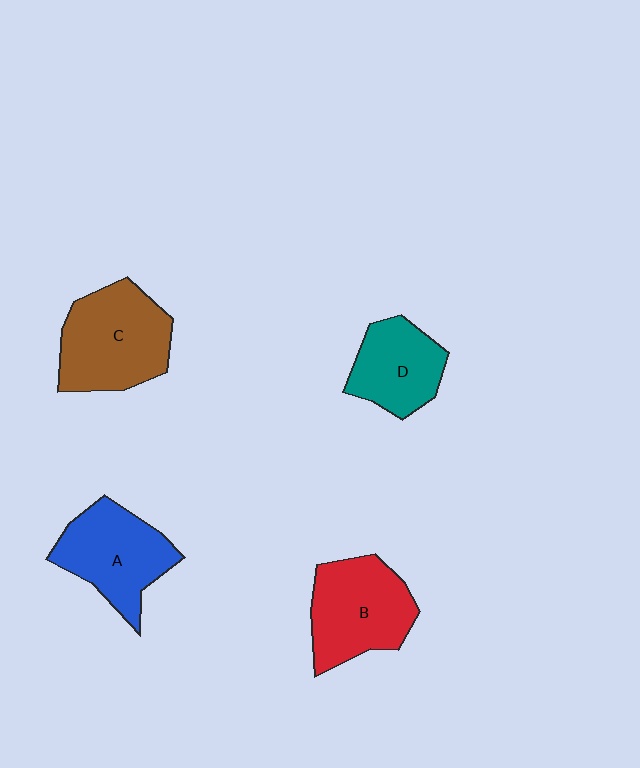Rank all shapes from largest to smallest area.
From largest to smallest: C (brown), B (red), A (blue), D (teal).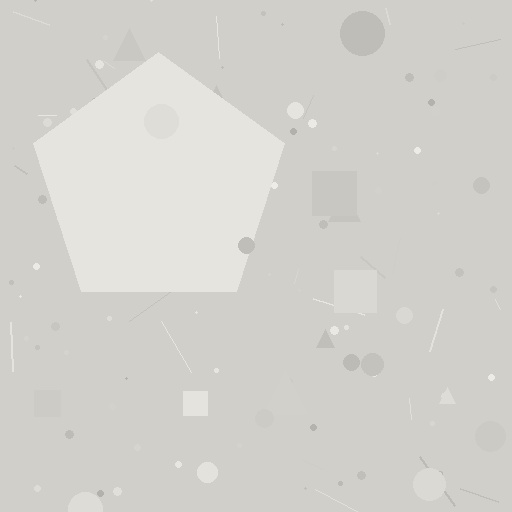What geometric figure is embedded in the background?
A pentagon is embedded in the background.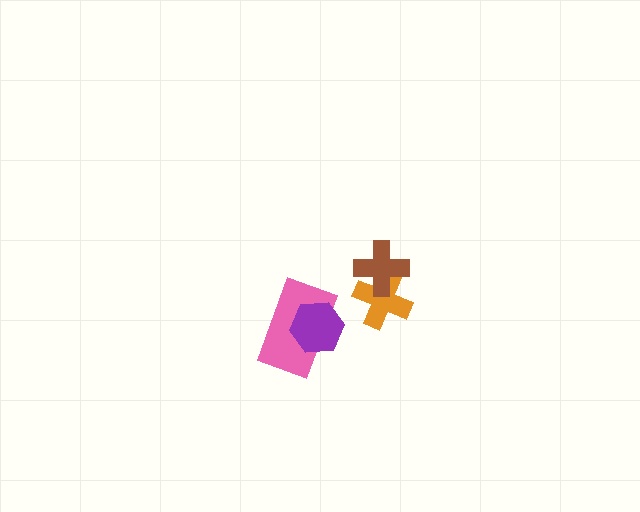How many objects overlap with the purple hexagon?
1 object overlaps with the purple hexagon.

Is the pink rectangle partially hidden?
Yes, it is partially covered by another shape.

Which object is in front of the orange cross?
The brown cross is in front of the orange cross.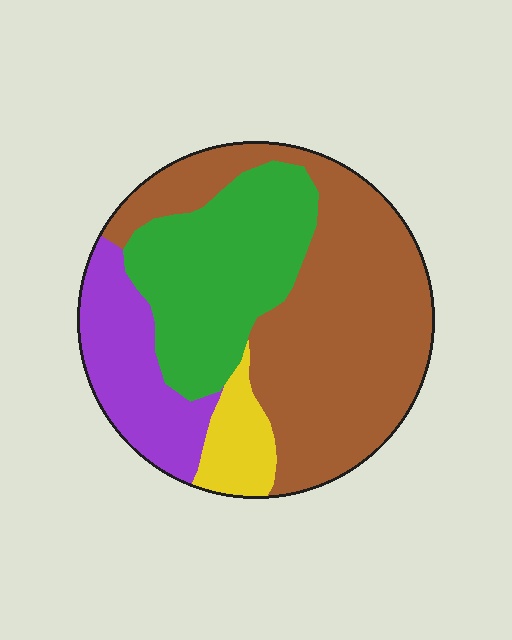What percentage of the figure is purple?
Purple covers roughly 15% of the figure.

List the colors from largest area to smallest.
From largest to smallest: brown, green, purple, yellow.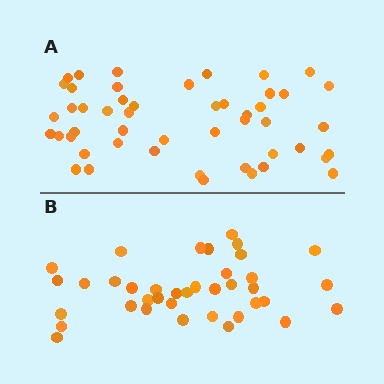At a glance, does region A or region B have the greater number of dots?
Region A (the top region) has more dots.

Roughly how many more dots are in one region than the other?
Region A has roughly 12 or so more dots than region B.